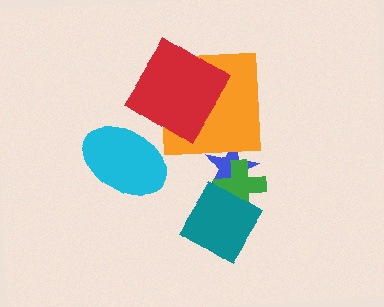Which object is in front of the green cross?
The teal diamond is in front of the green cross.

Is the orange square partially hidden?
Yes, it is partially covered by another shape.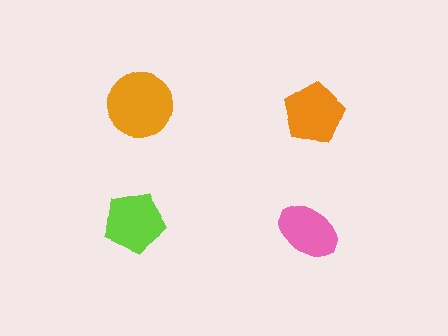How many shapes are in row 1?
2 shapes.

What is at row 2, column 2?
A pink ellipse.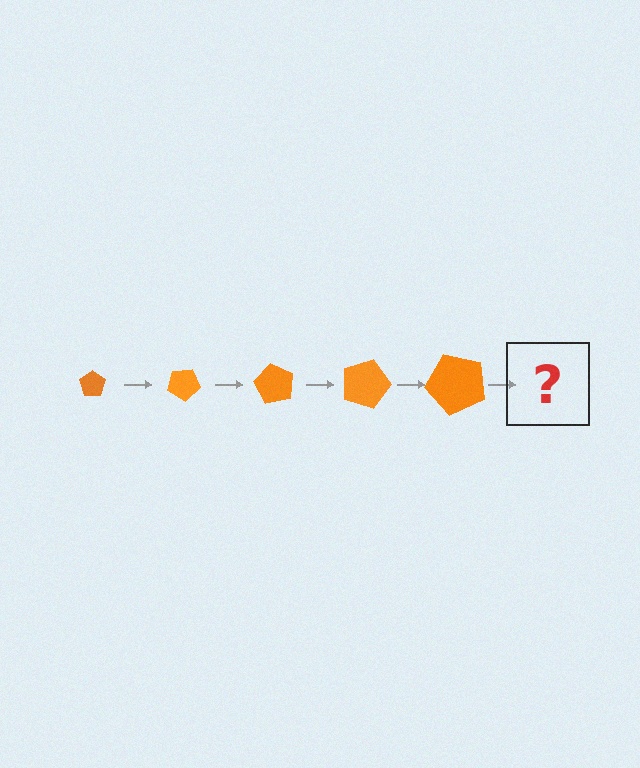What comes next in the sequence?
The next element should be a pentagon, larger than the previous one and rotated 150 degrees from the start.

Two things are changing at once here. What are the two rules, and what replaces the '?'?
The two rules are that the pentagon grows larger each step and it rotates 30 degrees each step. The '?' should be a pentagon, larger than the previous one and rotated 150 degrees from the start.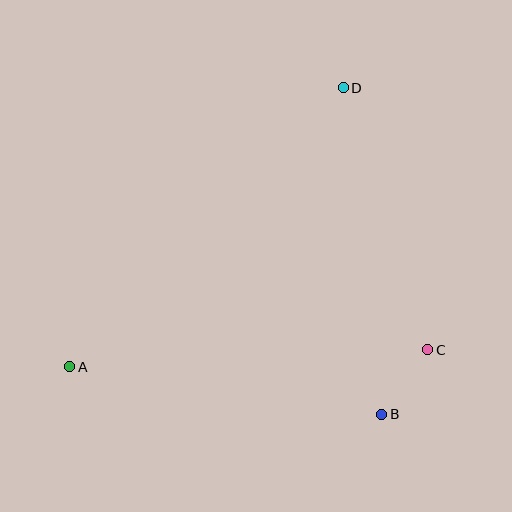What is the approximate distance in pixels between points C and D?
The distance between C and D is approximately 276 pixels.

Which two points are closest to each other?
Points B and C are closest to each other.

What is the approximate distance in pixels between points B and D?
The distance between B and D is approximately 329 pixels.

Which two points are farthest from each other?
Points A and D are farthest from each other.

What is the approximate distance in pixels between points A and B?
The distance between A and B is approximately 315 pixels.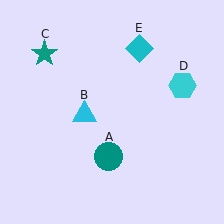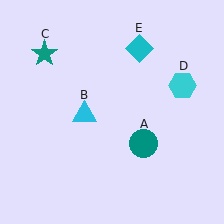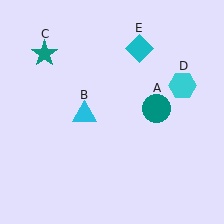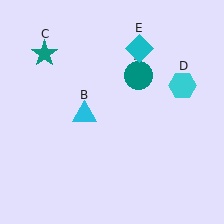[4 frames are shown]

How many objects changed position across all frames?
1 object changed position: teal circle (object A).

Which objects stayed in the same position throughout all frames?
Cyan triangle (object B) and teal star (object C) and cyan hexagon (object D) and cyan diamond (object E) remained stationary.